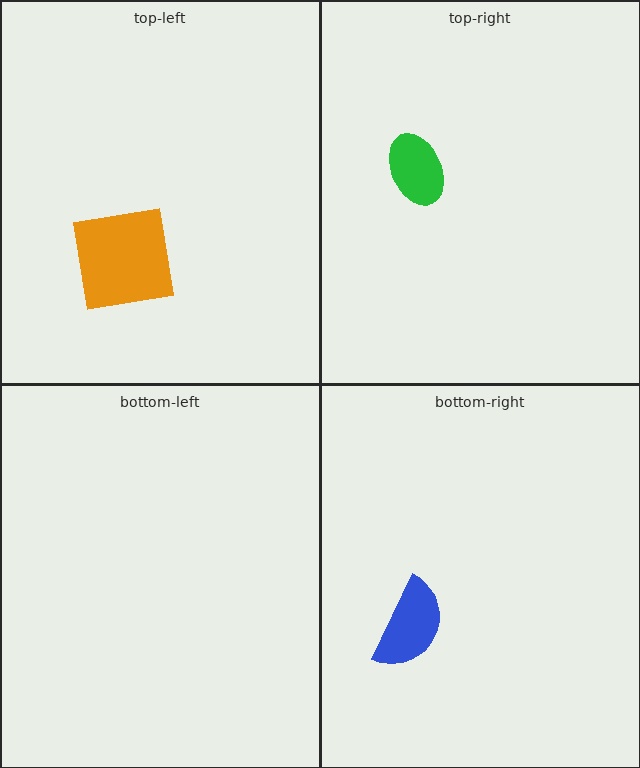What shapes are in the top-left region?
The orange square.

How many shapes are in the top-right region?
1.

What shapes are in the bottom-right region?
The blue semicircle.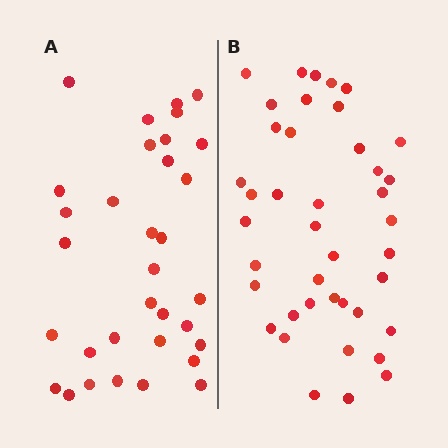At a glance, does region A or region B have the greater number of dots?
Region B (the right region) has more dots.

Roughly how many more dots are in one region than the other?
Region B has roughly 8 or so more dots than region A.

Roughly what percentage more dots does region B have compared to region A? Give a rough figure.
About 25% more.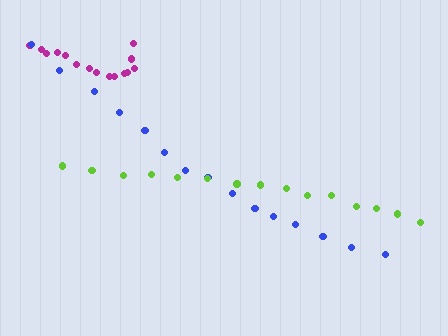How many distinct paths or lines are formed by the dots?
There are 3 distinct paths.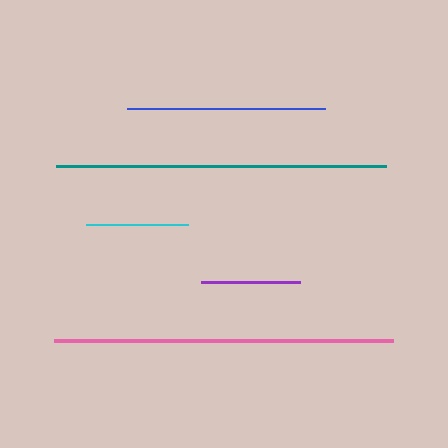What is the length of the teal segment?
The teal segment is approximately 330 pixels long.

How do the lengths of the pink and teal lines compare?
The pink and teal lines are approximately the same length.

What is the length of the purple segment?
The purple segment is approximately 99 pixels long.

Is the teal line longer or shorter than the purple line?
The teal line is longer than the purple line.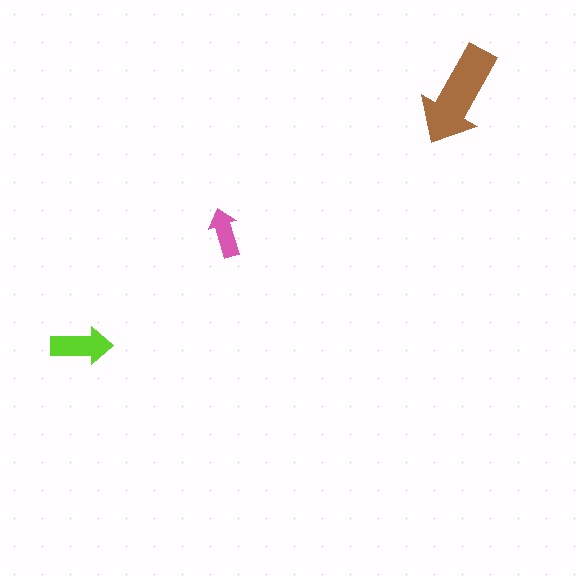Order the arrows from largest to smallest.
the brown one, the lime one, the pink one.